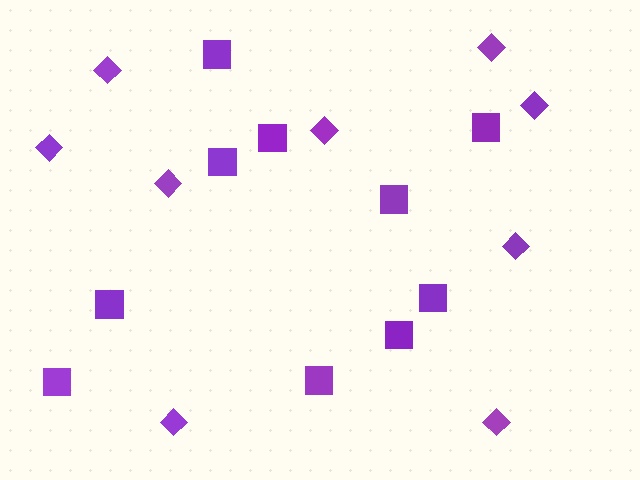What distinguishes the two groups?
There are 2 groups: one group of diamonds (9) and one group of squares (10).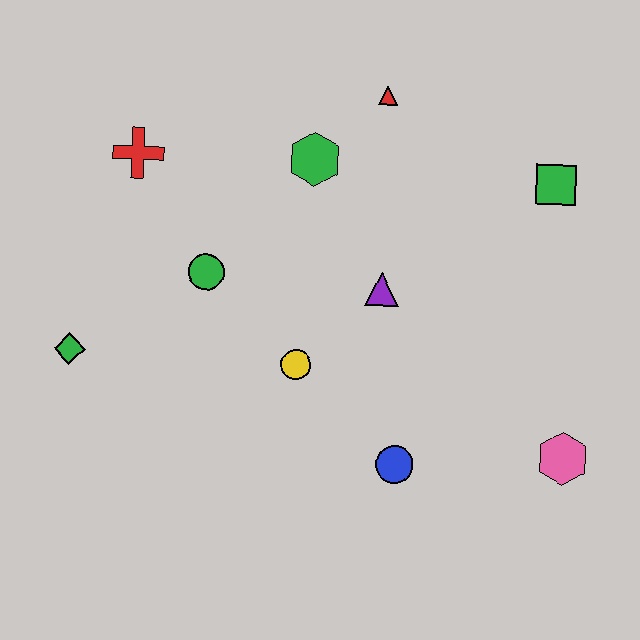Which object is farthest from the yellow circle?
The green square is farthest from the yellow circle.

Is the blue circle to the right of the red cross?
Yes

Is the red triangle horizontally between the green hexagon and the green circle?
No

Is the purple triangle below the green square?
Yes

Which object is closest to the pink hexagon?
The blue circle is closest to the pink hexagon.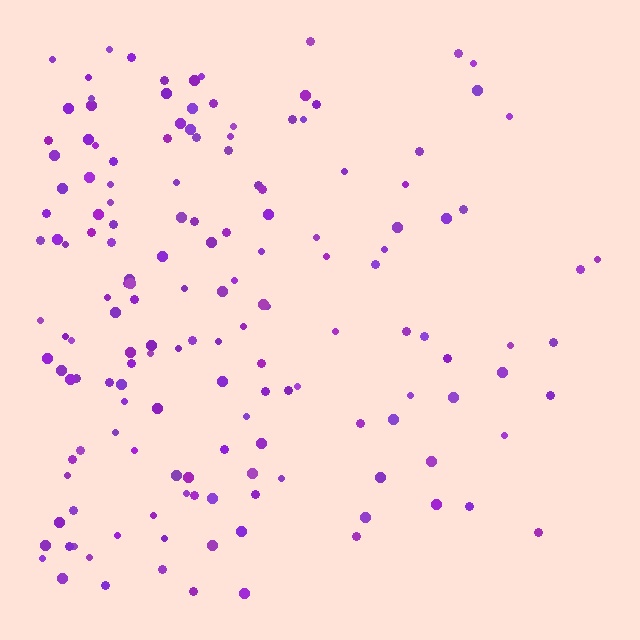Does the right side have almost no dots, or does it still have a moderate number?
Still a moderate number, just noticeably fewer than the left.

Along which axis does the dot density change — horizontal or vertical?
Horizontal.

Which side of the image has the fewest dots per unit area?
The right.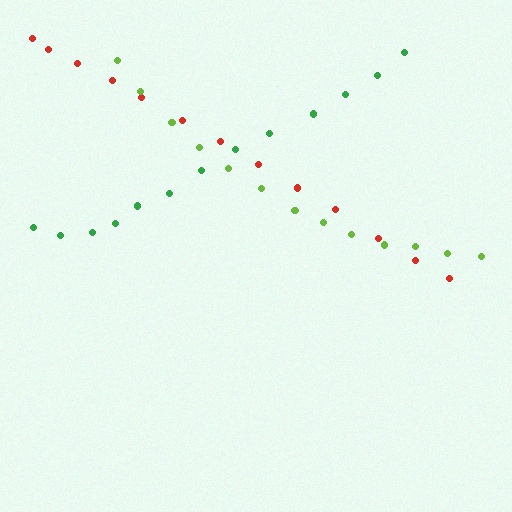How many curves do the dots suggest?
There are 3 distinct paths.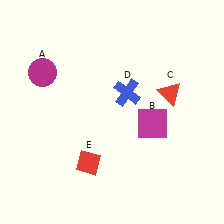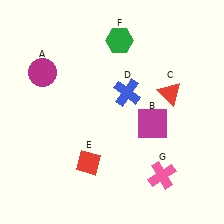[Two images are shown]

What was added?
A green hexagon (F), a pink cross (G) were added in Image 2.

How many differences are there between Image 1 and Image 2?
There are 2 differences between the two images.